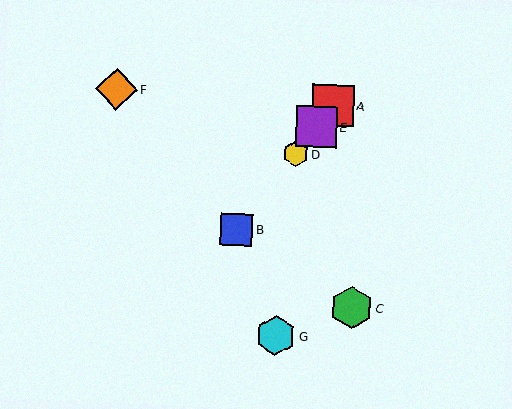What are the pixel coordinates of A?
Object A is at (333, 105).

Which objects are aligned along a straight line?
Objects A, B, D, E are aligned along a straight line.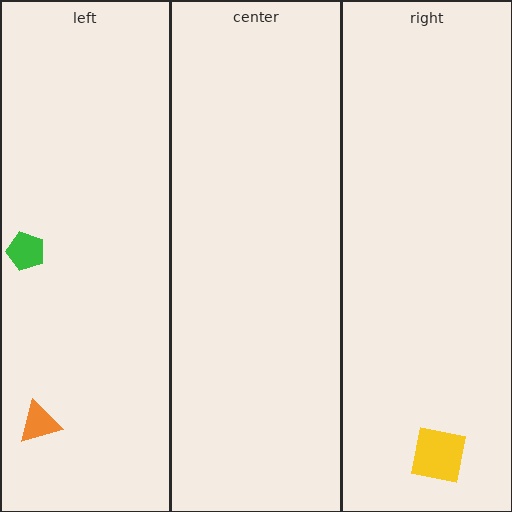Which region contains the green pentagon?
The left region.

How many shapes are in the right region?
1.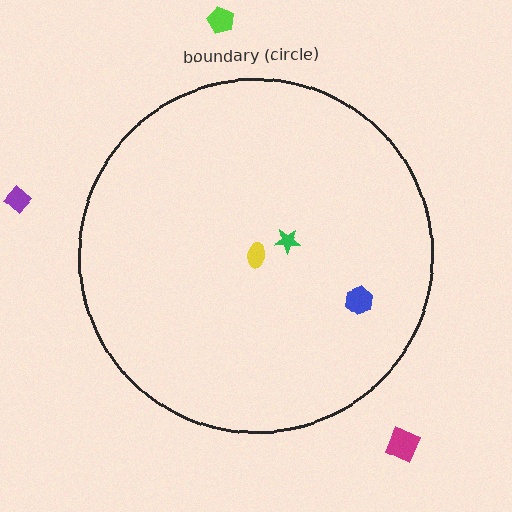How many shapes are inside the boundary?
3 inside, 3 outside.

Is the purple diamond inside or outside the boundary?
Outside.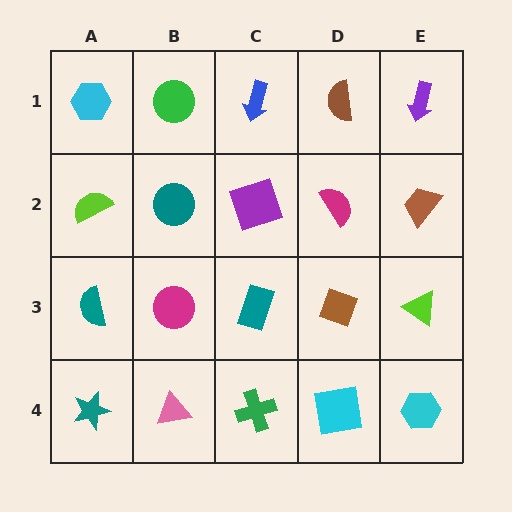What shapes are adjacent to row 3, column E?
A brown trapezoid (row 2, column E), a cyan hexagon (row 4, column E), a brown diamond (row 3, column D).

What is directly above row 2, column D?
A brown semicircle.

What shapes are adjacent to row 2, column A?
A cyan hexagon (row 1, column A), a teal semicircle (row 3, column A), a teal circle (row 2, column B).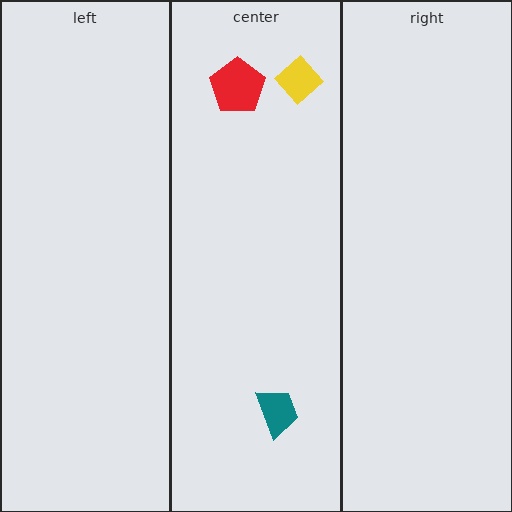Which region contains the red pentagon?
The center region.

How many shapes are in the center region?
3.